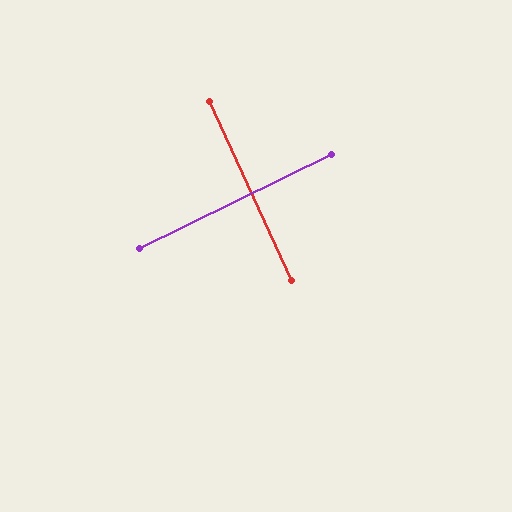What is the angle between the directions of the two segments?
Approximately 89 degrees.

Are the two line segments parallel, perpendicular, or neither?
Perpendicular — they meet at approximately 89°.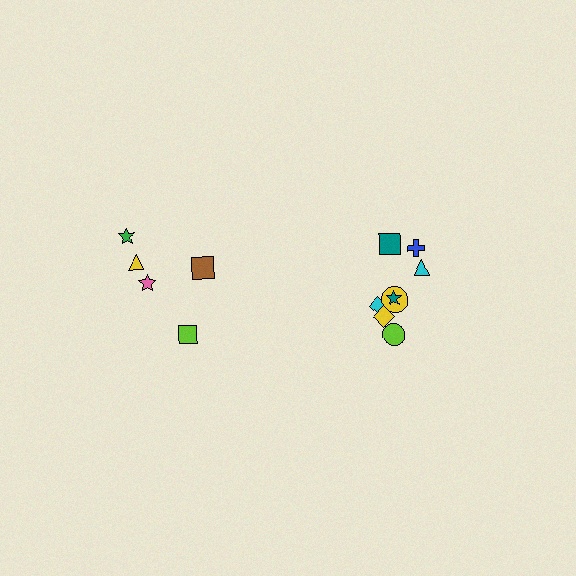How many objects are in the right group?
There are 8 objects.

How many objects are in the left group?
There are 5 objects.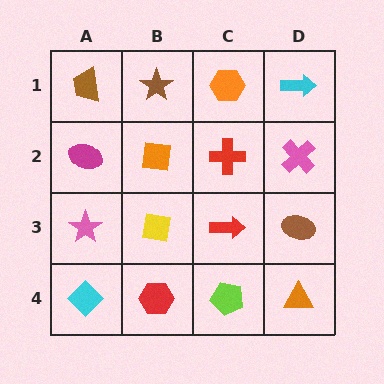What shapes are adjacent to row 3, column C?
A red cross (row 2, column C), a lime pentagon (row 4, column C), a yellow square (row 3, column B), a brown ellipse (row 3, column D).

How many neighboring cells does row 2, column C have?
4.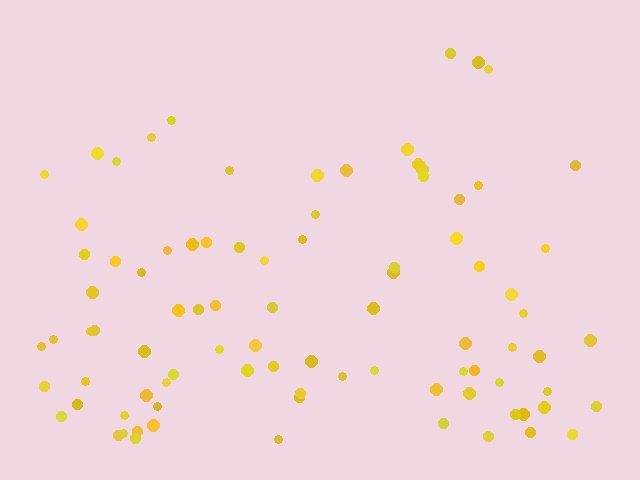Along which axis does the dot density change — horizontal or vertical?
Vertical.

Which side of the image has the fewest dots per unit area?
The top.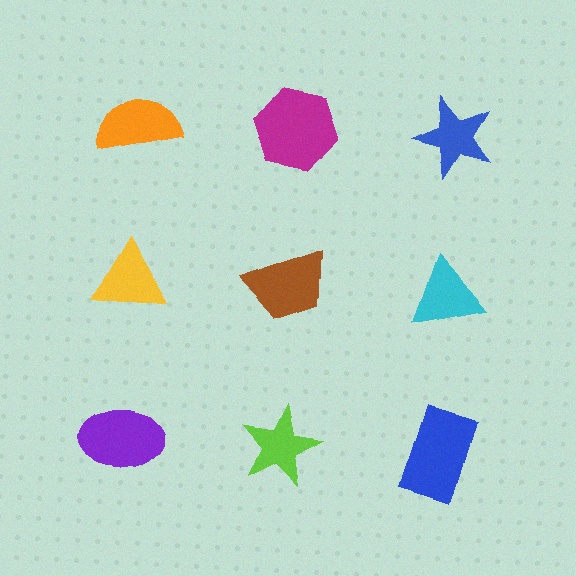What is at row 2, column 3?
A cyan triangle.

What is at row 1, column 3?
A blue star.